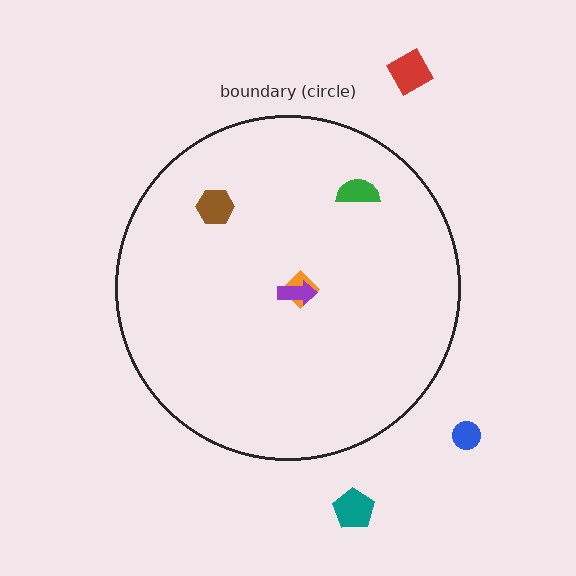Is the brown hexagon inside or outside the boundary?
Inside.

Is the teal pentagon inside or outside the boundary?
Outside.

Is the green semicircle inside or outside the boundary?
Inside.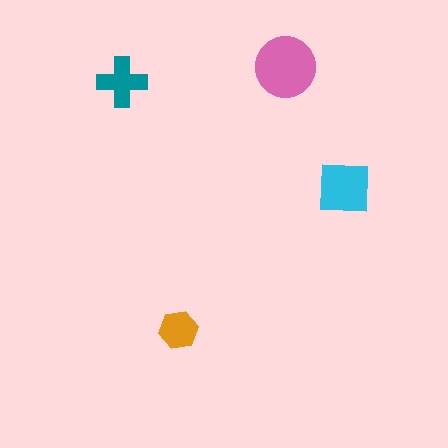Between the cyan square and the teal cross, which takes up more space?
The cyan square.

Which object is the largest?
The pink circle.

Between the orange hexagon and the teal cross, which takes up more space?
The teal cross.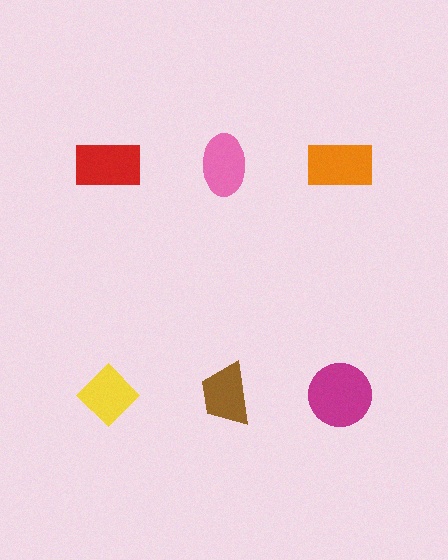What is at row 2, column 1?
A yellow diamond.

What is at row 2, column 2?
A brown trapezoid.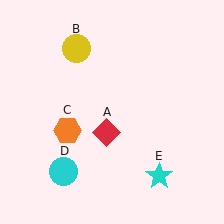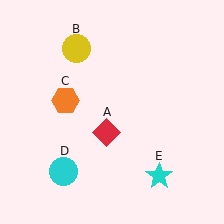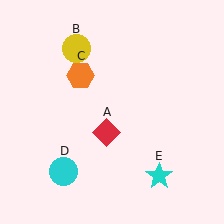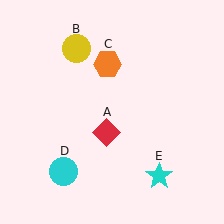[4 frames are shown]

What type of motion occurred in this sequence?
The orange hexagon (object C) rotated clockwise around the center of the scene.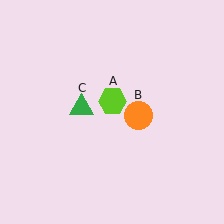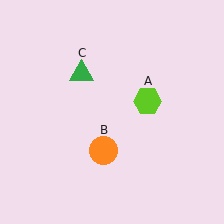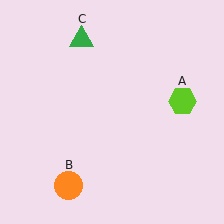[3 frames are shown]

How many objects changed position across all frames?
3 objects changed position: lime hexagon (object A), orange circle (object B), green triangle (object C).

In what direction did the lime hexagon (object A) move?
The lime hexagon (object A) moved right.